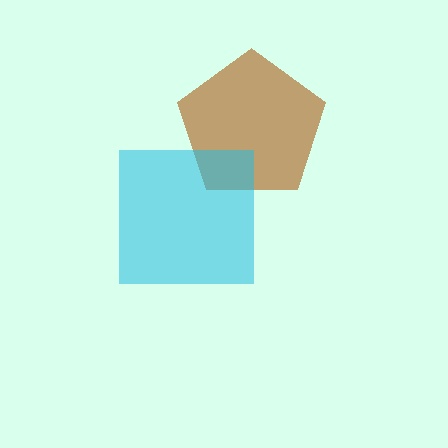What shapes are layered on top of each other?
The layered shapes are: a brown pentagon, a cyan square.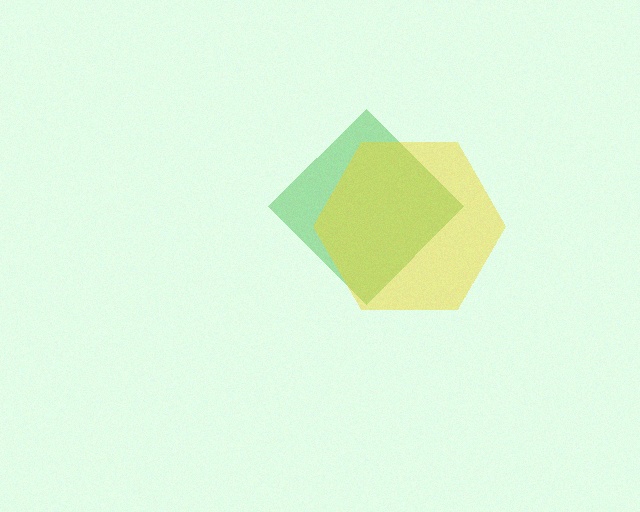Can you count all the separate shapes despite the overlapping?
Yes, there are 2 separate shapes.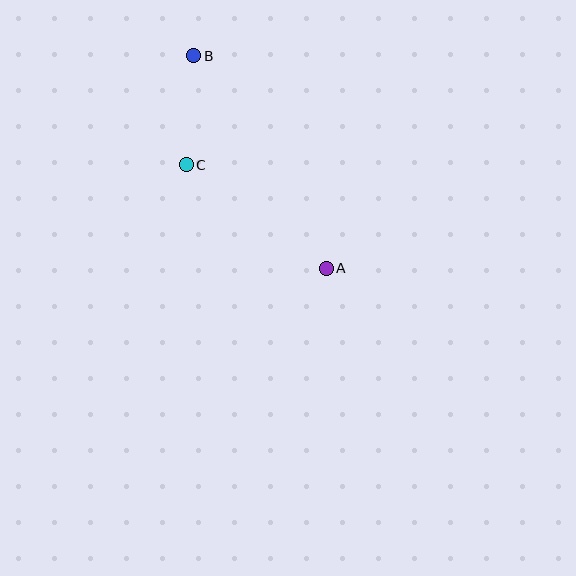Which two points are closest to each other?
Points B and C are closest to each other.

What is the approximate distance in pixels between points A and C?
The distance between A and C is approximately 174 pixels.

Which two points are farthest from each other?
Points A and B are farthest from each other.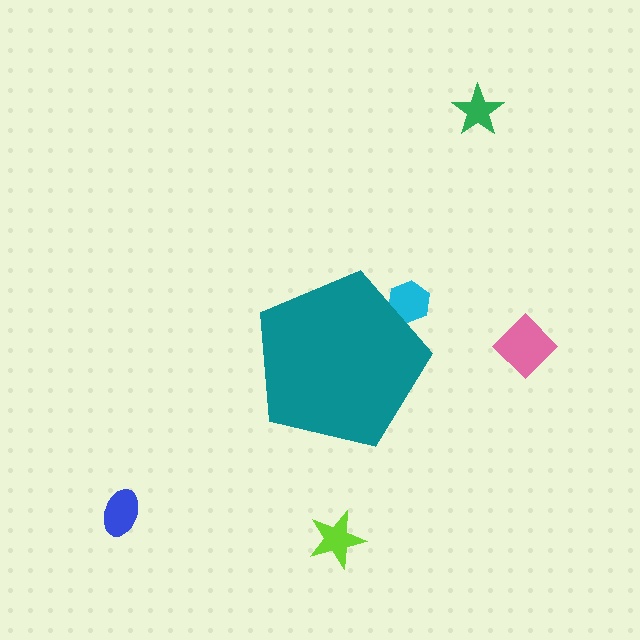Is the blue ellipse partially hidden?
No, the blue ellipse is fully visible.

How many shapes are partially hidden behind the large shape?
1 shape is partially hidden.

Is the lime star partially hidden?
No, the lime star is fully visible.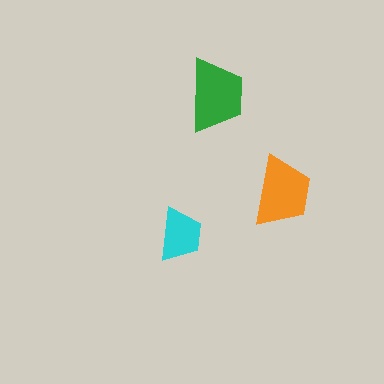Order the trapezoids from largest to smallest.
the green one, the orange one, the cyan one.